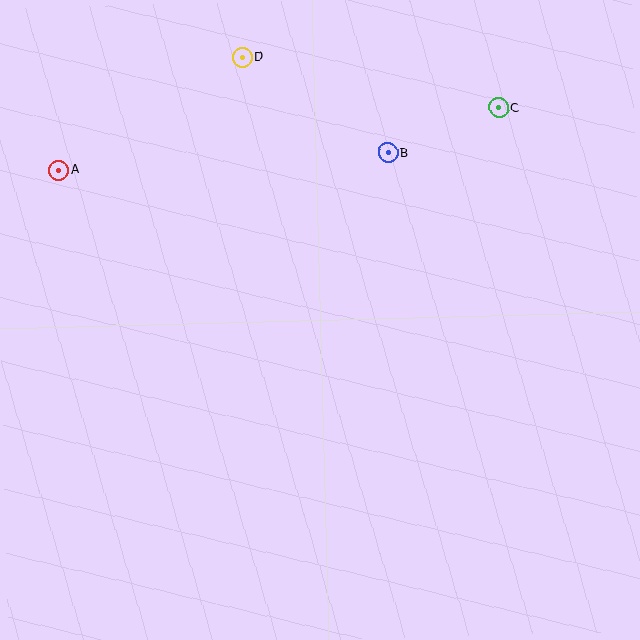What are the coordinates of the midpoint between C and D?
The midpoint between C and D is at (371, 83).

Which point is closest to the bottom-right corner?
Point B is closest to the bottom-right corner.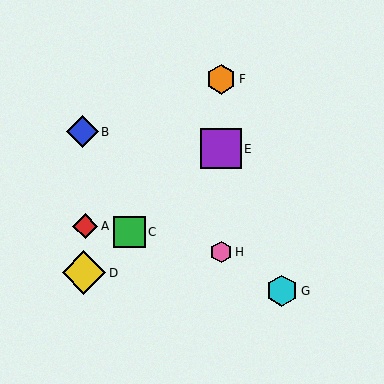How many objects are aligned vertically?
3 objects (E, F, H) are aligned vertically.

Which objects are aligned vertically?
Objects E, F, H are aligned vertically.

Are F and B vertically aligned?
No, F is at x≈221 and B is at x≈82.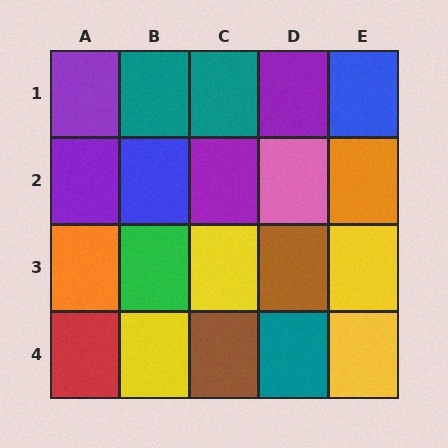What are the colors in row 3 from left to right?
Orange, green, yellow, brown, yellow.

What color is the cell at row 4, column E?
Yellow.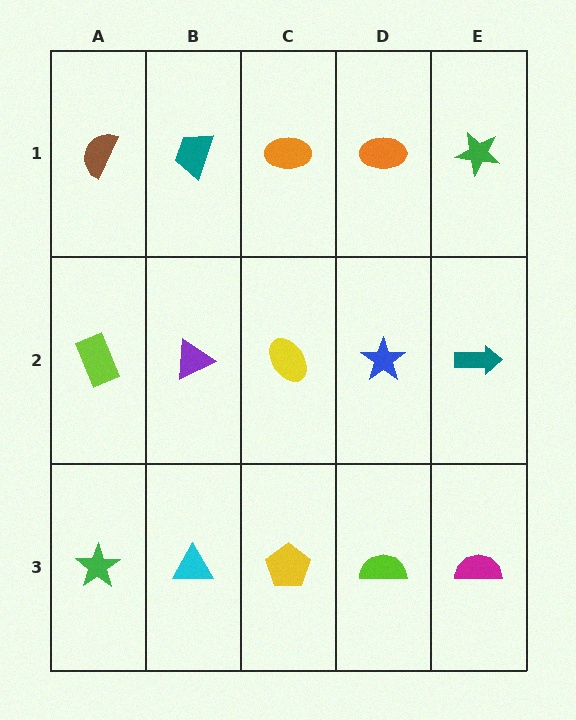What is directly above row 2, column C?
An orange ellipse.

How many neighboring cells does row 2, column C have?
4.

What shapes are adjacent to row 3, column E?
A teal arrow (row 2, column E), a lime semicircle (row 3, column D).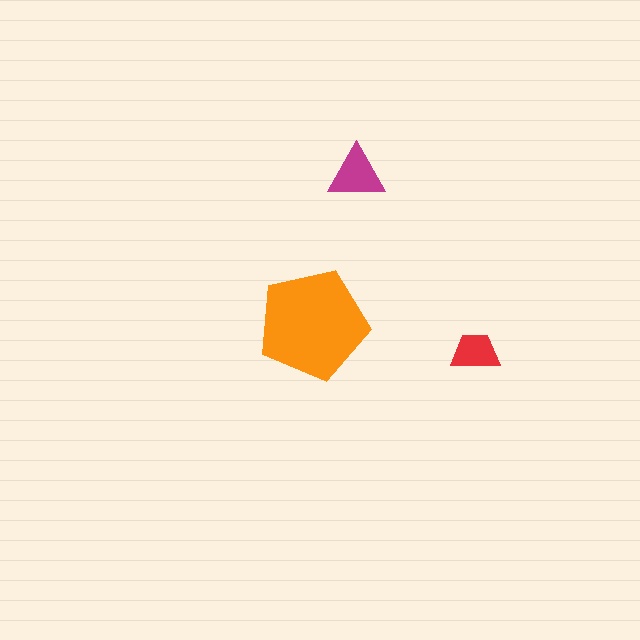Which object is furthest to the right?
The red trapezoid is rightmost.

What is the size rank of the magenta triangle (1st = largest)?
2nd.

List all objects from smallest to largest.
The red trapezoid, the magenta triangle, the orange pentagon.